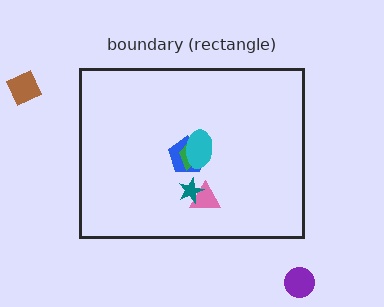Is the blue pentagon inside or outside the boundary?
Inside.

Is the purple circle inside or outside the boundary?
Outside.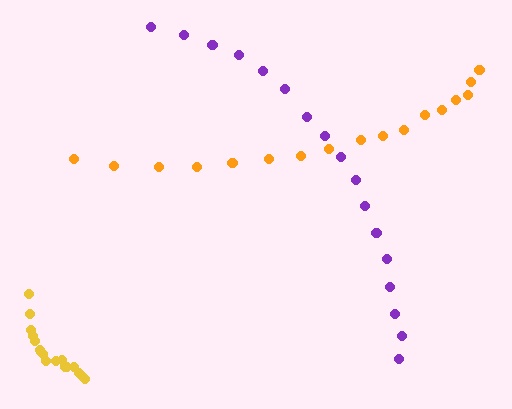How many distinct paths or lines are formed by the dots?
There are 3 distinct paths.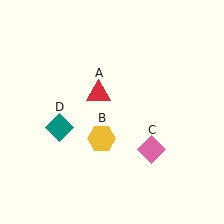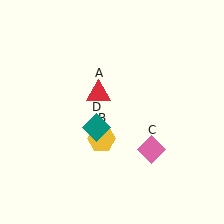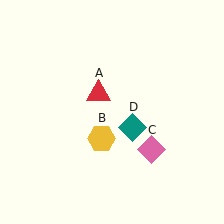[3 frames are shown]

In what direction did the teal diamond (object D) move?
The teal diamond (object D) moved right.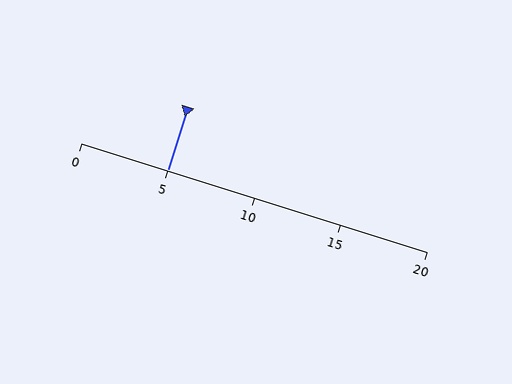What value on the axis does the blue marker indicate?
The marker indicates approximately 5.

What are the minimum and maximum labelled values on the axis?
The axis runs from 0 to 20.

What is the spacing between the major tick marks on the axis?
The major ticks are spaced 5 apart.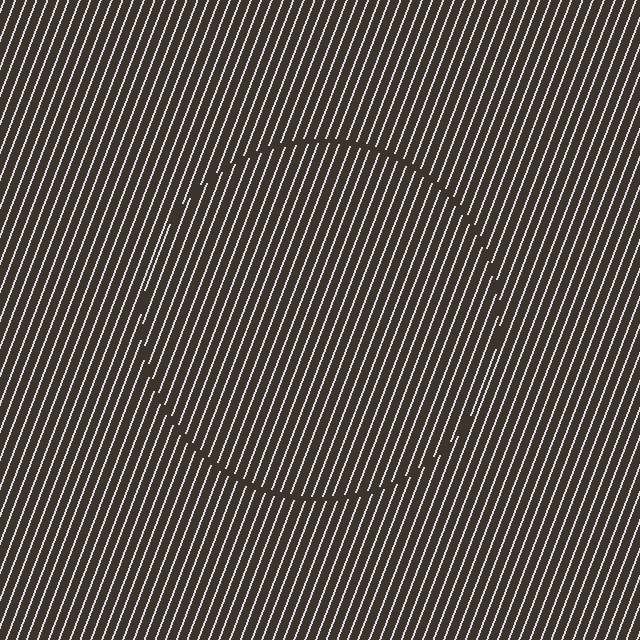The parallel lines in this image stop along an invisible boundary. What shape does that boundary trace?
An illusory circle. The interior of the shape contains the same grating, shifted by half a period — the contour is defined by the phase discontinuity where line-ends from the inner and outer gratings abut.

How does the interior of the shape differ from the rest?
The interior of the shape contains the same grating, shifted by half a period — the contour is defined by the phase discontinuity where line-ends from the inner and outer gratings abut.